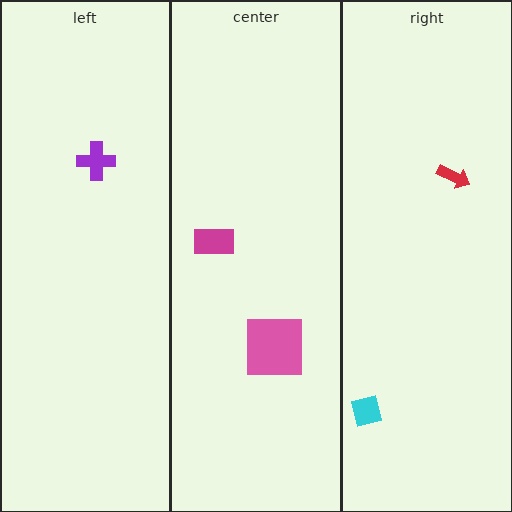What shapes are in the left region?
The purple cross.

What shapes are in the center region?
The magenta rectangle, the pink square.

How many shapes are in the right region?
2.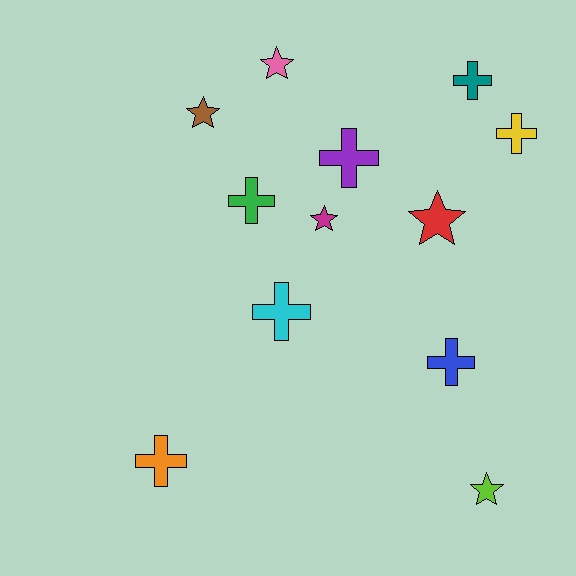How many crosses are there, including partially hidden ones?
There are 7 crosses.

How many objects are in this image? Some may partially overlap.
There are 12 objects.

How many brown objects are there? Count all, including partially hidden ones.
There is 1 brown object.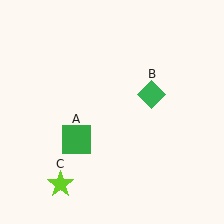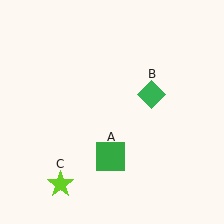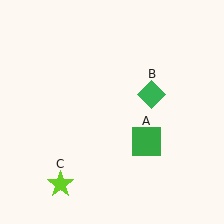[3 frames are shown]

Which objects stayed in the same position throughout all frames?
Green diamond (object B) and lime star (object C) remained stationary.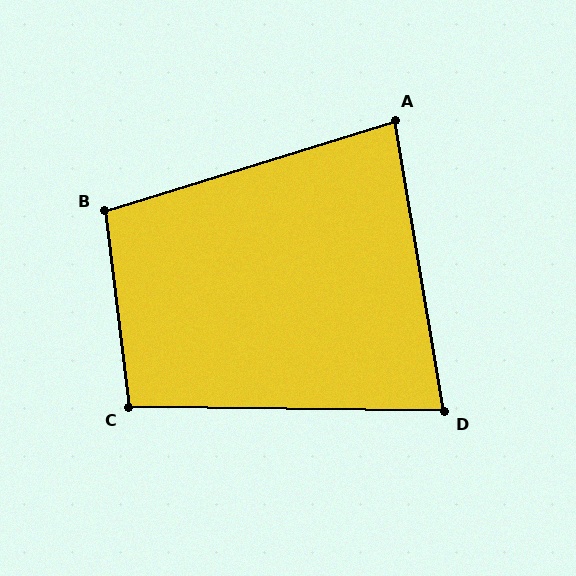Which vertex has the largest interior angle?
B, at approximately 100 degrees.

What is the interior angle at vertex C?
Approximately 98 degrees (obtuse).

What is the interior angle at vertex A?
Approximately 82 degrees (acute).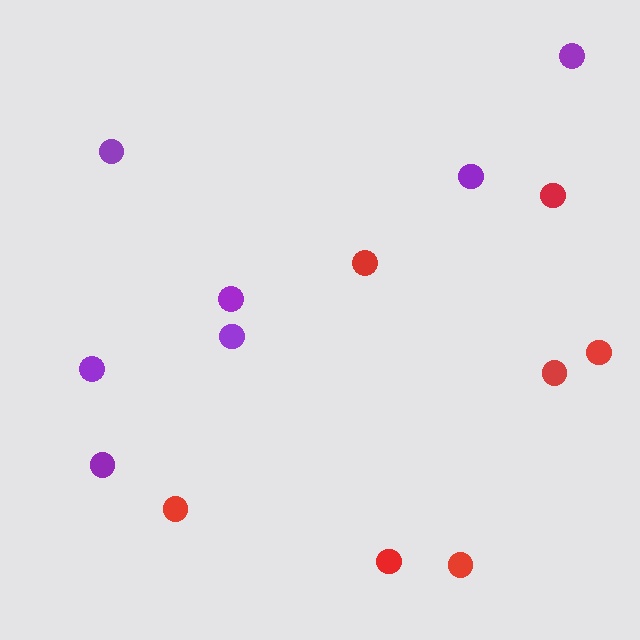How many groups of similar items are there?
There are 2 groups: one group of red circles (7) and one group of purple circles (7).